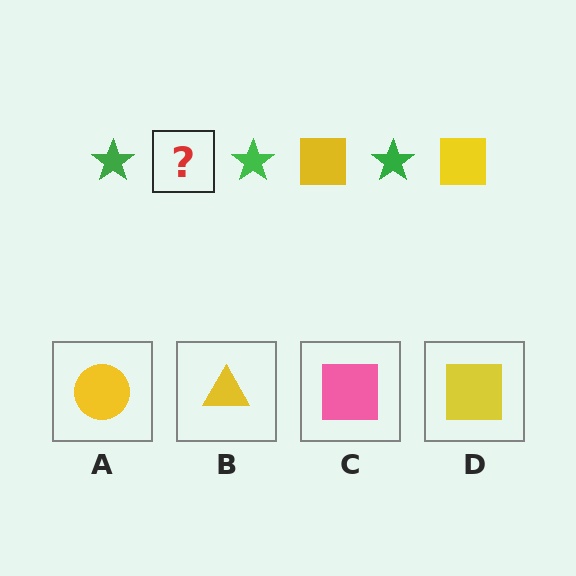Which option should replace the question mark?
Option D.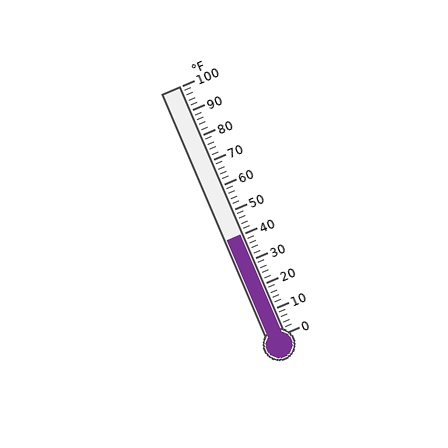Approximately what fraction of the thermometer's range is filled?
The thermometer is filled to approximately 40% of its range.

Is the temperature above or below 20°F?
The temperature is above 20°F.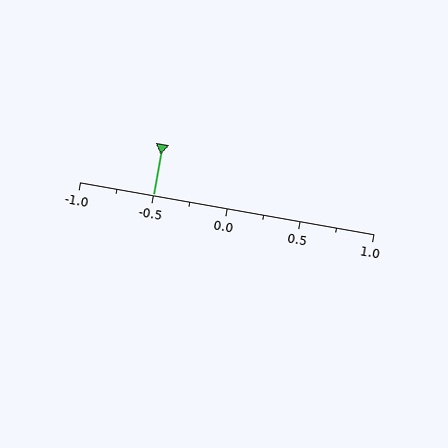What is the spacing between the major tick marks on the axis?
The major ticks are spaced 0.5 apart.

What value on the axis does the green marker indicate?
The marker indicates approximately -0.5.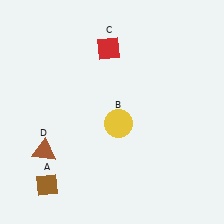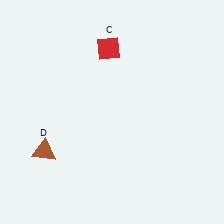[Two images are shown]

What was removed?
The yellow circle (B), the brown diamond (A) were removed in Image 2.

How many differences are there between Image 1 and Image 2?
There are 2 differences between the two images.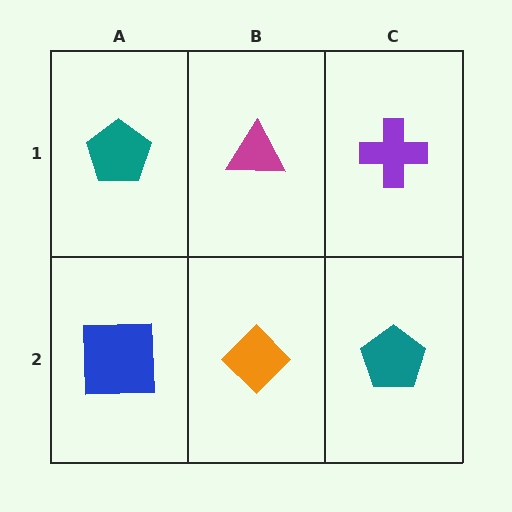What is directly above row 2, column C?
A purple cross.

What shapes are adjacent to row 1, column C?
A teal pentagon (row 2, column C), a magenta triangle (row 1, column B).